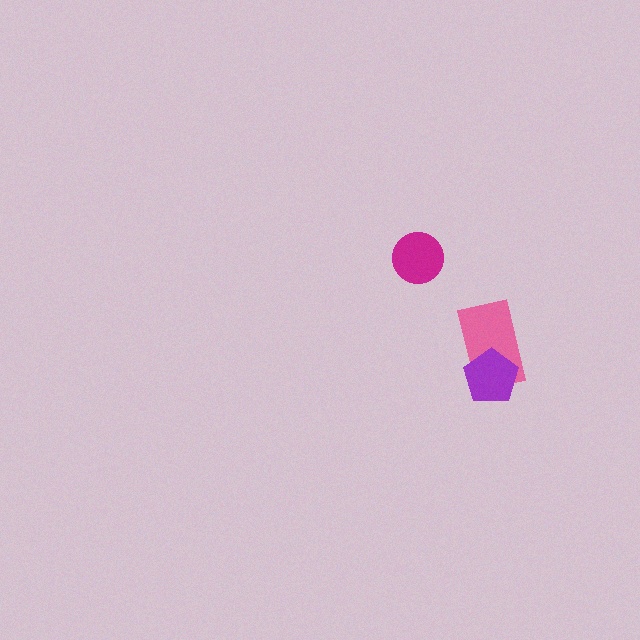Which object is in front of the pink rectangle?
The purple pentagon is in front of the pink rectangle.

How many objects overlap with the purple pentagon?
1 object overlaps with the purple pentagon.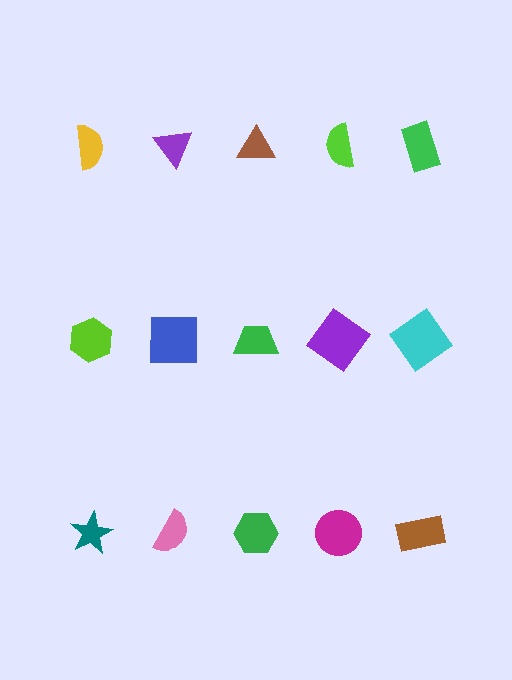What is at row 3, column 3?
A green hexagon.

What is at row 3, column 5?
A brown rectangle.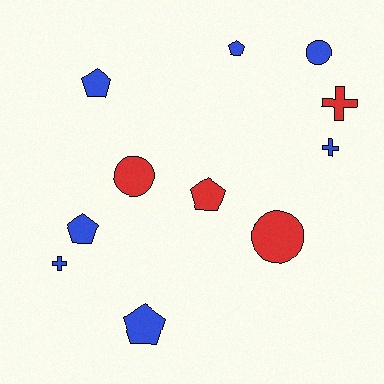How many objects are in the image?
There are 11 objects.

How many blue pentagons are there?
There are 4 blue pentagons.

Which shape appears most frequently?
Pentagon, with 5 objects.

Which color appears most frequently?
Blue, with 7 objects.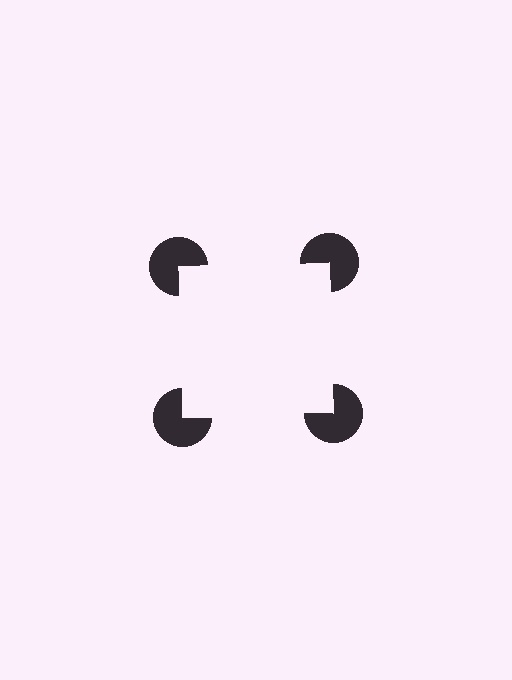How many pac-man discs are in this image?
There are 4 — one at each vertex of the illusory square.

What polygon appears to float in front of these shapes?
An illusory square — its edges are inferred from the aligned wedge cuts in the pac-man discs, not physically drawn.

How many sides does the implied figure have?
4 sides.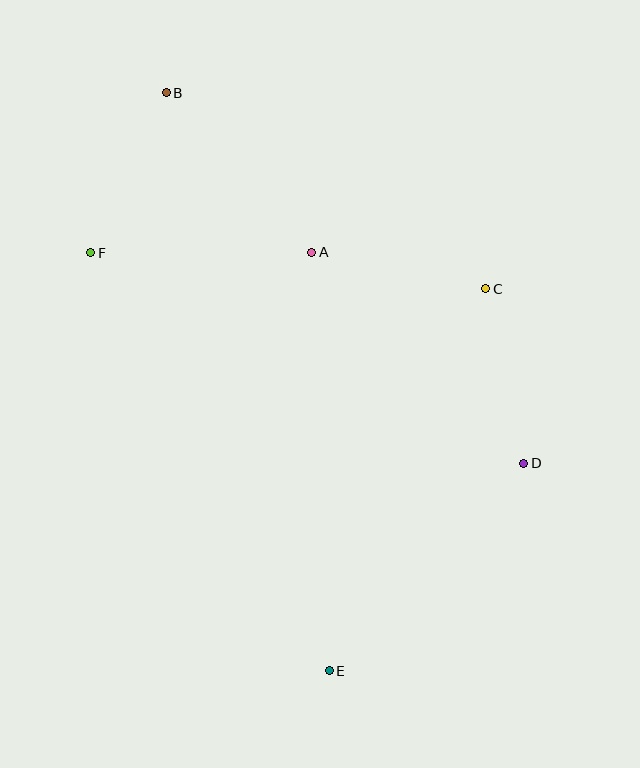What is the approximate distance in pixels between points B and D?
The distance between B and D is approximately 515 pixels.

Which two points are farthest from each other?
Points B and E are farthest from each other.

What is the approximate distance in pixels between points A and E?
The distance between A and E is approximately 419 pixels.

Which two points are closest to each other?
Points B and F are closest to each other.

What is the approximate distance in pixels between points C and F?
The distance between C and F is approximately 397 pixels.